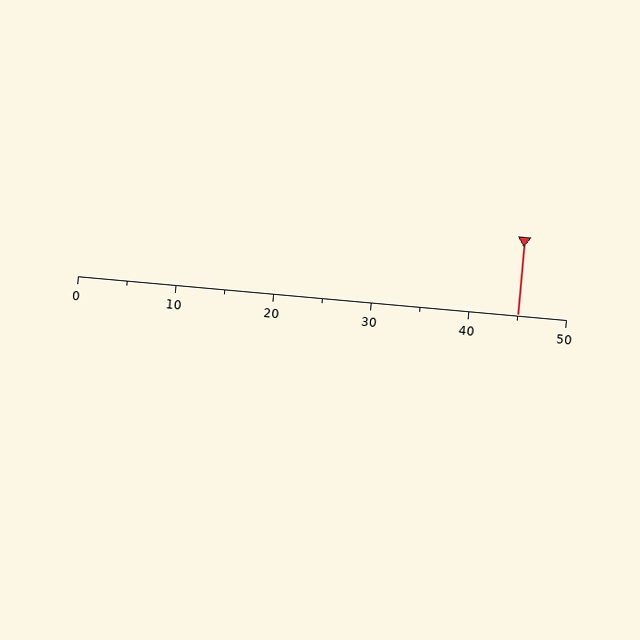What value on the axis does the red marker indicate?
The marker indicates approximately 45.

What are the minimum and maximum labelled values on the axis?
The axis runs from 0 to 50.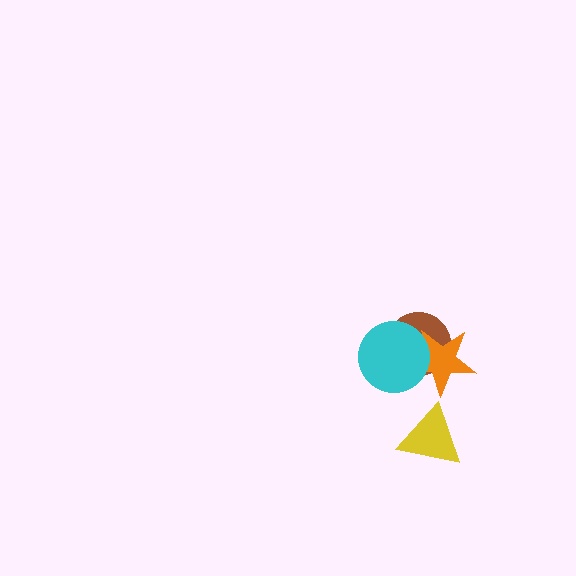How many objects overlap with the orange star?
2 objects overlap with the orange star.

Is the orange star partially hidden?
Yes, it is partially covered by another shape.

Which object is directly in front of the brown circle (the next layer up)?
The orange star is directly in front of the brown circle.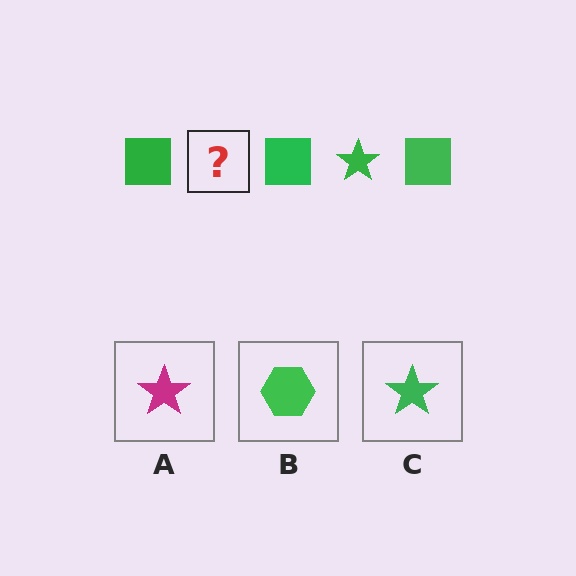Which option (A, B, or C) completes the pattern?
C.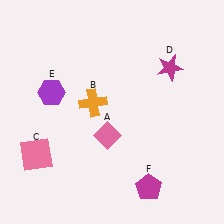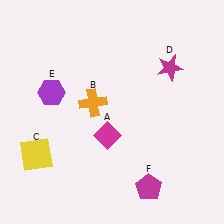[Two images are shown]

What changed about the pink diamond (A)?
In Image 1, A is pink. In Image 2, it changed to magenta.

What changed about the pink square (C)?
In Image 1, C is pink. In Image 2, it changed to yellow.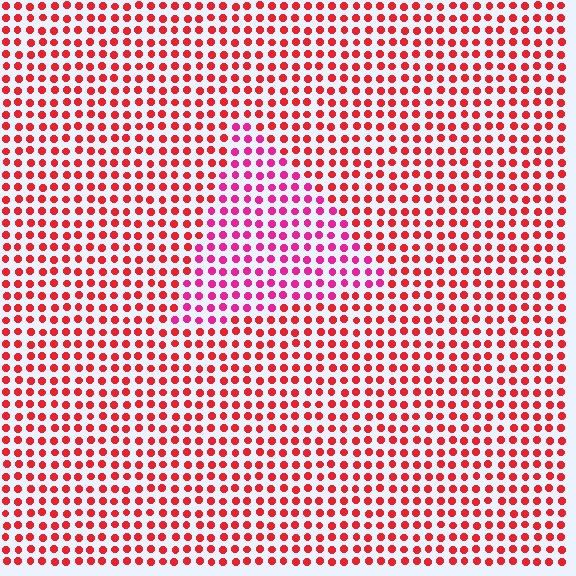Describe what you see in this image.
The image is filled with small red elements in a uniform arrangement. A triangle-shaped region is visible where the elements are tinted to a slightly different hue, forming a subtle color boundary.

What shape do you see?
I see a triangle.